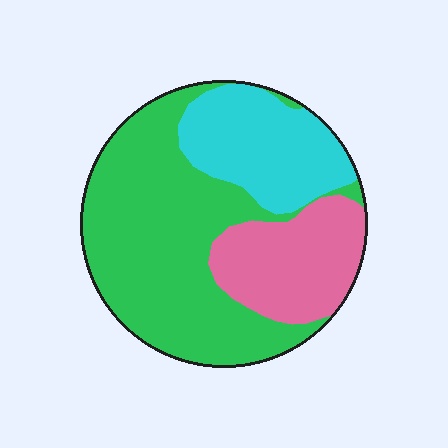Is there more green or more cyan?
Green.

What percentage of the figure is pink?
Pink covers around 20% of the figure.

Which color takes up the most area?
Green, at roughly 55%.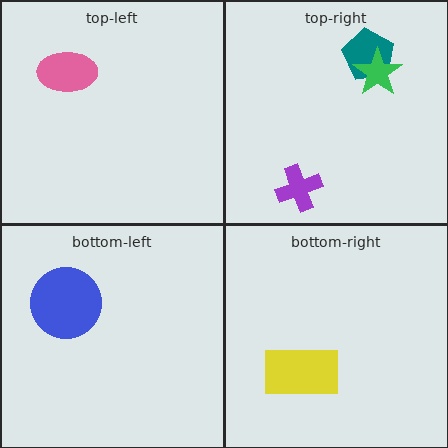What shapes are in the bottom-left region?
The blue circle.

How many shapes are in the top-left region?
1.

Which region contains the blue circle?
The bottom-left region.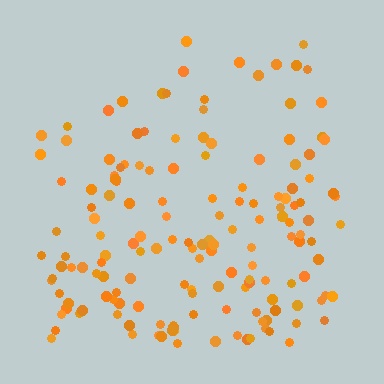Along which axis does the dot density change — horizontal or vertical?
Vertical.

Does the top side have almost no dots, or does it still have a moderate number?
Still a moderate number, just noticeably fewer than the bottom.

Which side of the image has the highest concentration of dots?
The bottom.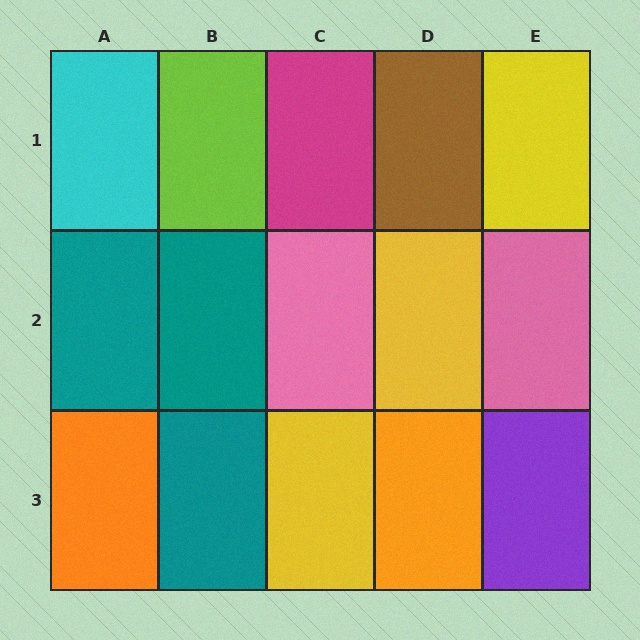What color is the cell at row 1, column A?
Cyan.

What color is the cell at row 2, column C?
Pink.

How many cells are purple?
1 cell is purple.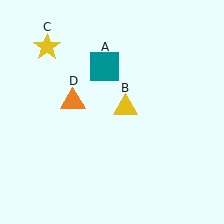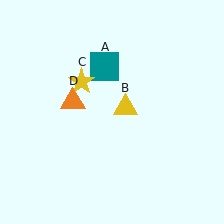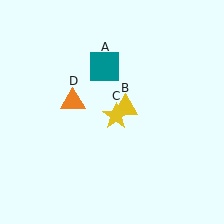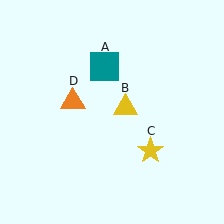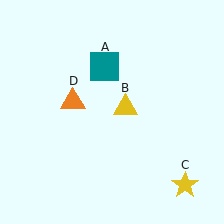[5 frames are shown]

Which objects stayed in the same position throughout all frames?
Teal square (object A) and yellow triangle (object B) and orange triangle (object D) remained stationary.